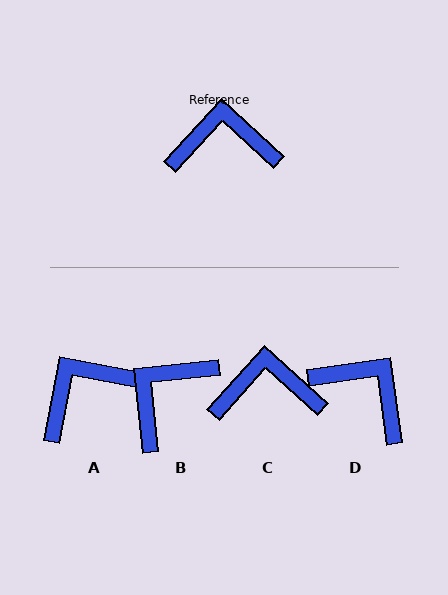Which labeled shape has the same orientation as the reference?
C.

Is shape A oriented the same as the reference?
No, it is off by about 31 degrees.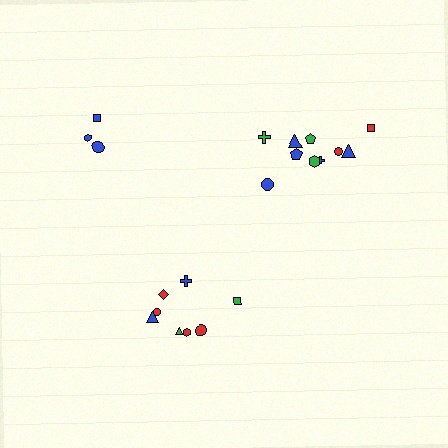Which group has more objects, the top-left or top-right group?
The top-right group.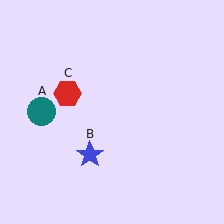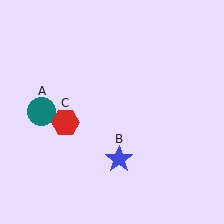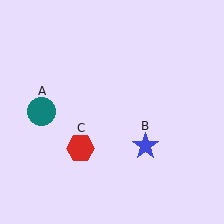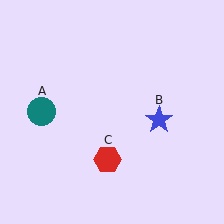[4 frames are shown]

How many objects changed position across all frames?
2 objects changed position: blue star (object B), red hexagon (object C).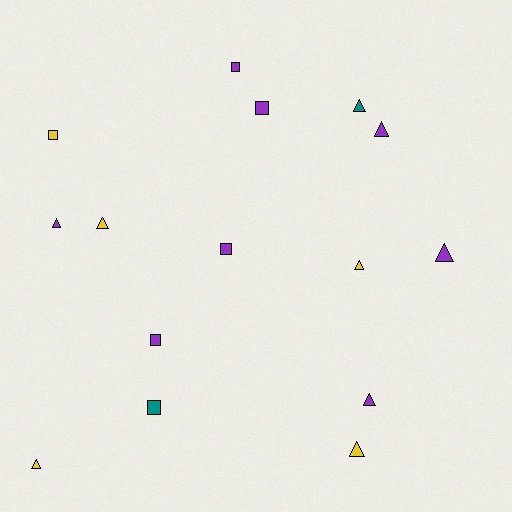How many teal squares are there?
There is 1 teal square.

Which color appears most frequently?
Purple, with 8 objects.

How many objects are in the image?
There are 15 objects.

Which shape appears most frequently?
Triangle, with 9 objects.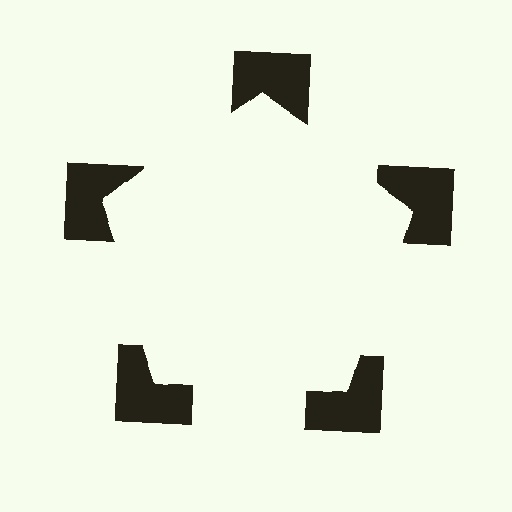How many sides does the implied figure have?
5 sides.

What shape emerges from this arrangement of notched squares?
An illusory pentagon — its edges are inferred from the aligned wedge cuts in the notched squares, not physically drawn.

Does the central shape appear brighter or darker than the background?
It typically appears slightly brighter than the background, even though no actual brightness change is drawn.